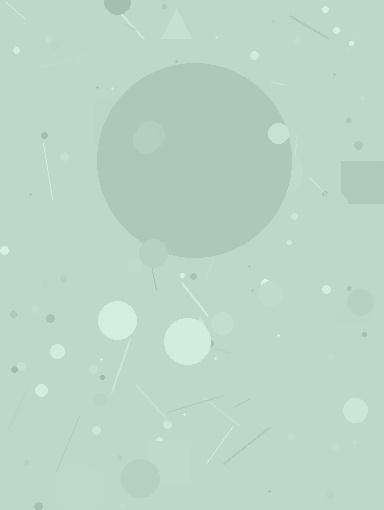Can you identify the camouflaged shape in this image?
The camouflaged shape is a circle.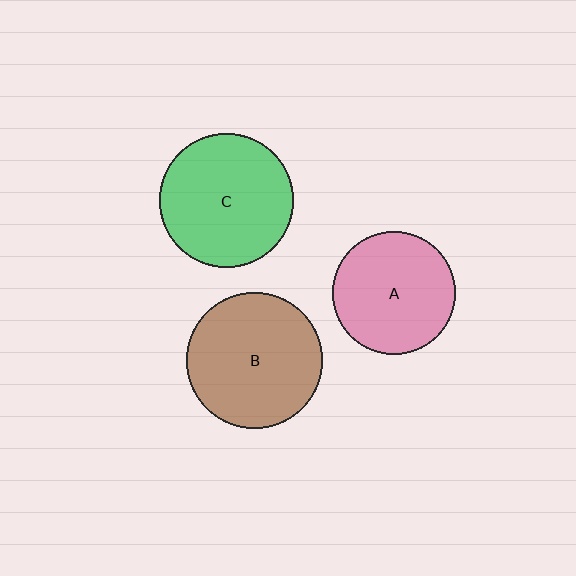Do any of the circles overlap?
No, none of the circles overlap.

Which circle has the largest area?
Circle B (brown).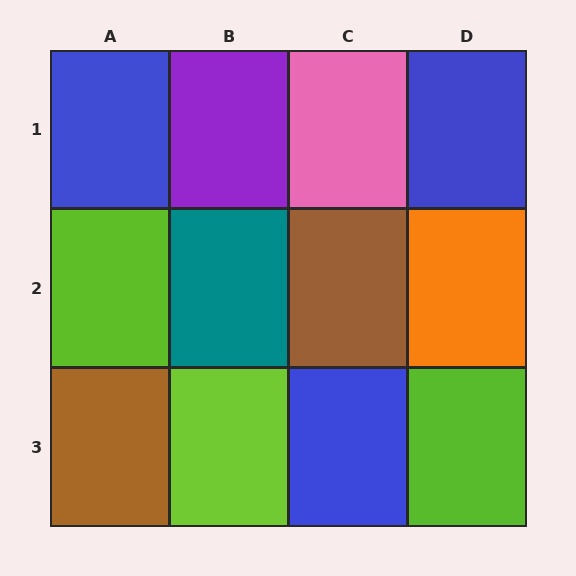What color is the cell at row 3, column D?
Lime.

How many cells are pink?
1 cell is pink.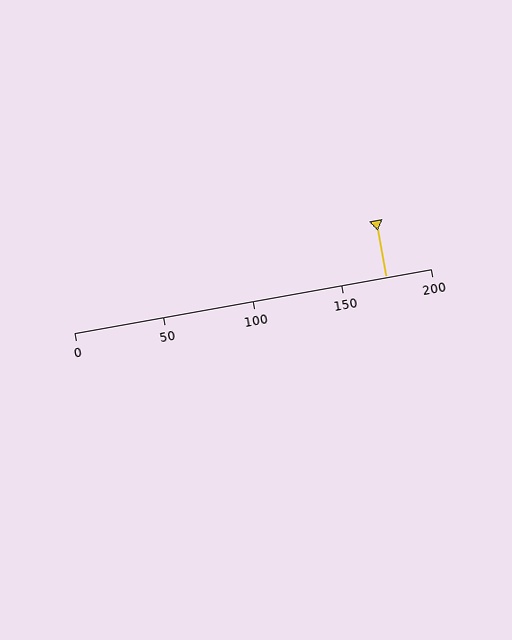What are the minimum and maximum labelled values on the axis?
The axis runs from 0 to 200.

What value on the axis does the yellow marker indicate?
The marker indicates approximately 175.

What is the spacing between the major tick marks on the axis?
The major ticks are spaced 50 apart.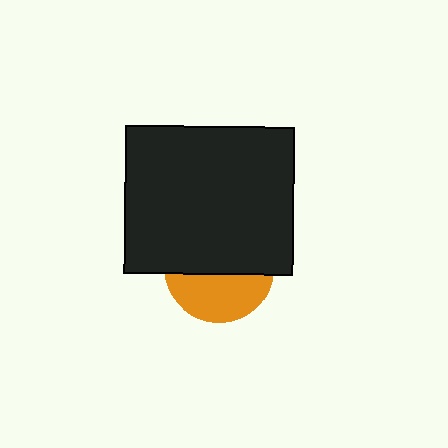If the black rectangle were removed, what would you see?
You would see the complete orange circle.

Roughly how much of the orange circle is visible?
A small part of it is visible (roughly 41%).